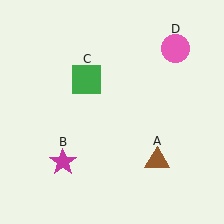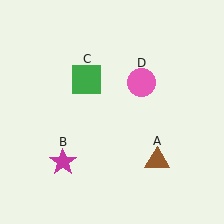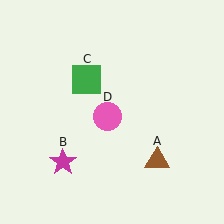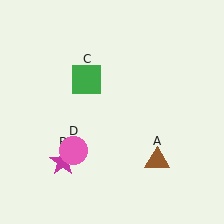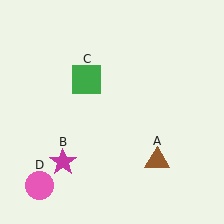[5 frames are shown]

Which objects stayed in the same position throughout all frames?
Brown triangle (object A) and magenta star (object B) and green square (object C) remained stationary.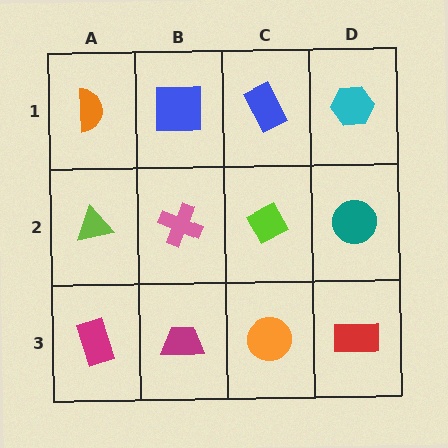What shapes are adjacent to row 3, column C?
A lime diamond (row 2, column C), a magenta trapezoid (row 3, column B), a red rectangle (row 3, column D).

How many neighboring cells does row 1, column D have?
2.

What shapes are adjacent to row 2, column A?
An orange semicircle (row 1, column A), a magenta rectangle (row 3, column A), a pink cross (row 2, column B).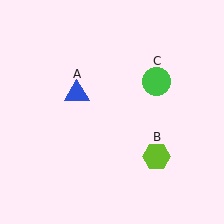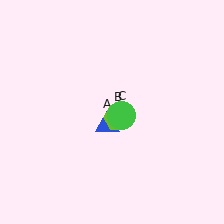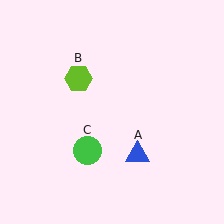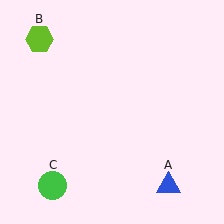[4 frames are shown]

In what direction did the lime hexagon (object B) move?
The lime hexagon (object B) moved up and to the left.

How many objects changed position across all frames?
3 objects changed position: blue triangle (object A), lime hexagon (object B), green circle (object C).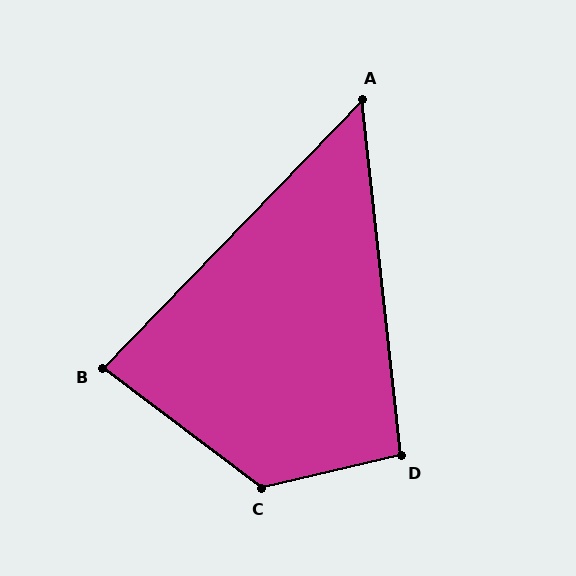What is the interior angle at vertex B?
Approximately 83 degrees (acute).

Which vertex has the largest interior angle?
C, at approximately 130 degrees.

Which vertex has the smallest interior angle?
A, at approximately 50 degrees.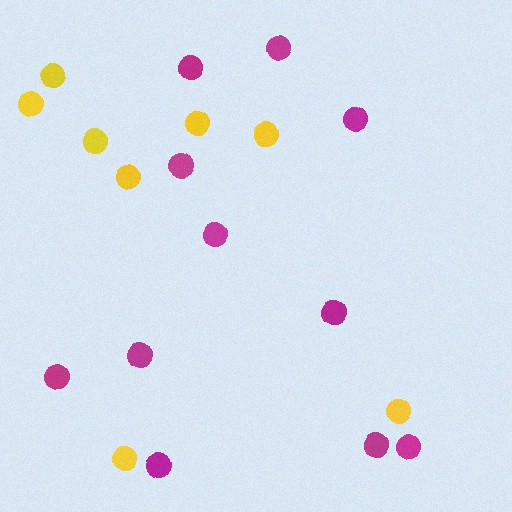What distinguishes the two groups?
There are 2 groups: one group of yellow circles (8) and one group of magenta circles (11).